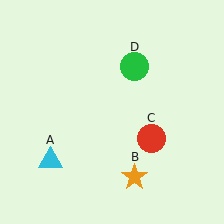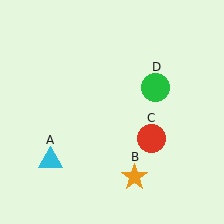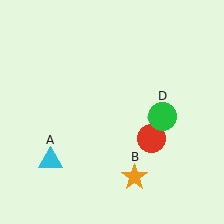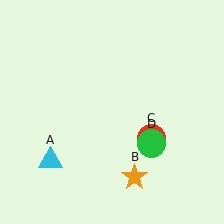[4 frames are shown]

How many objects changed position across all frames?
1 object changed position: green circle (object D).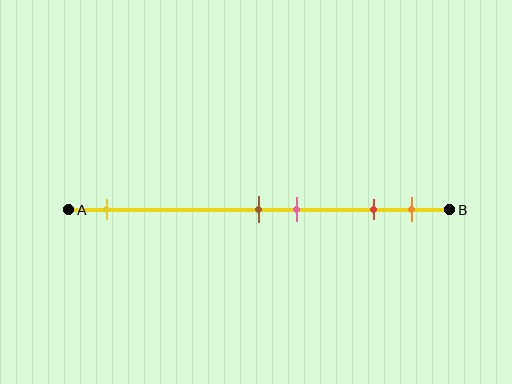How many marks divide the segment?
There are 5 marks dividing the segment.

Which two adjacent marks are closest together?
The brown and pink marks are the closest adjacent pair.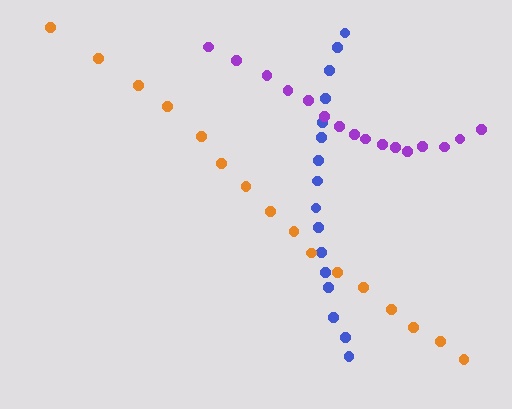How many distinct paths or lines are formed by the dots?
There are 3 distinct paths.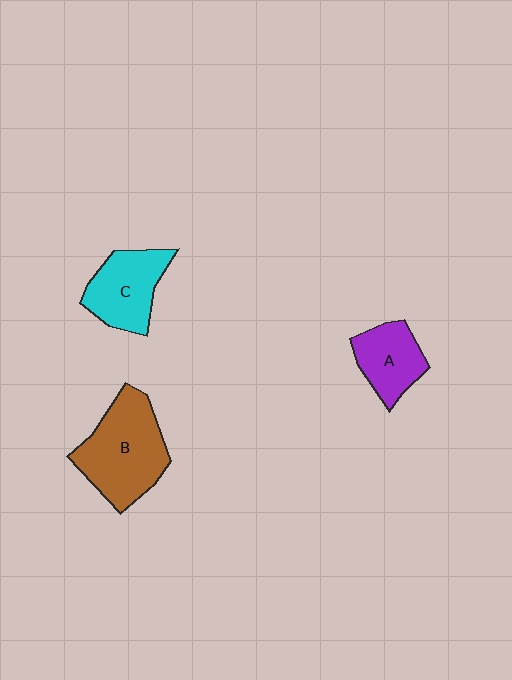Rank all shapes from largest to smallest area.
From largest to smallest: B (brown), C (cyan), A (purple).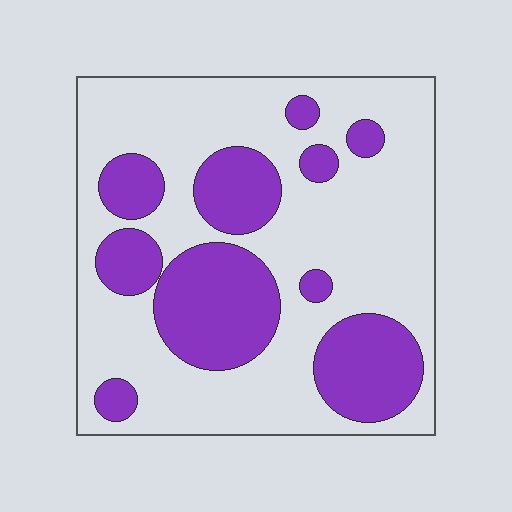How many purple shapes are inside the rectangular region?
10.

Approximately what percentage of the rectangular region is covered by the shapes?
Approximately 30%.